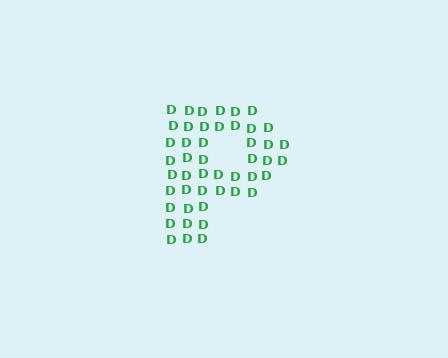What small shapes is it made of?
It is made of small letter D's.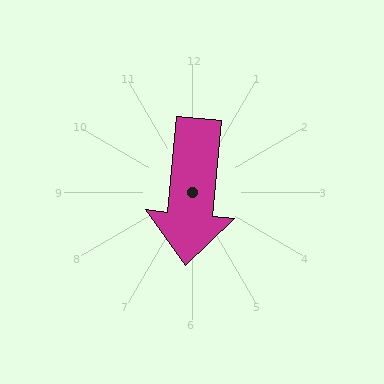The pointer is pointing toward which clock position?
Roughly 6 o'clock.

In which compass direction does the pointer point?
South.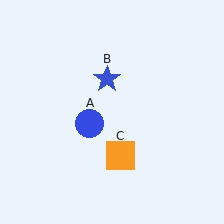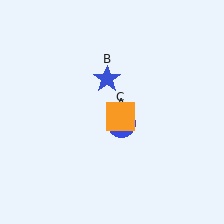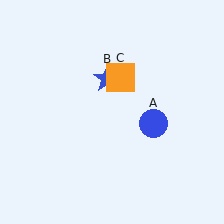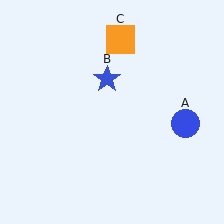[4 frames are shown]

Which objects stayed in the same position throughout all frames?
Blue star (object B) remained stationary.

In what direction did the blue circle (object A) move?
The blue circle (object A) moved right.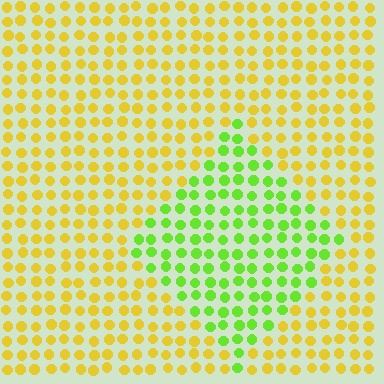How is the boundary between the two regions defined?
The boundary is defined purely by a slight shift in hue (about 51 degrees). Spacing, size, and orientation are identical on both sides.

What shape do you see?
I see a diamond.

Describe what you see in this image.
The image is filled with small yellow elements in a uniform arrangement. A diamond-shaped region is visible where the elements are tinted to a slightly different hue, forming a subtle color boundary.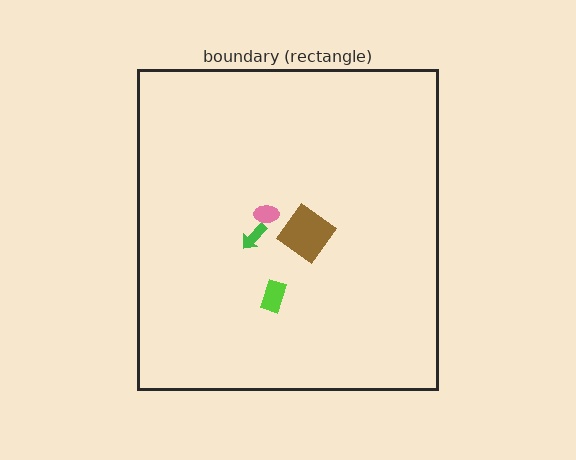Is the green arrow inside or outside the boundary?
Inside.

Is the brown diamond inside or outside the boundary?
Inside.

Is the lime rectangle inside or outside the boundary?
Inside.